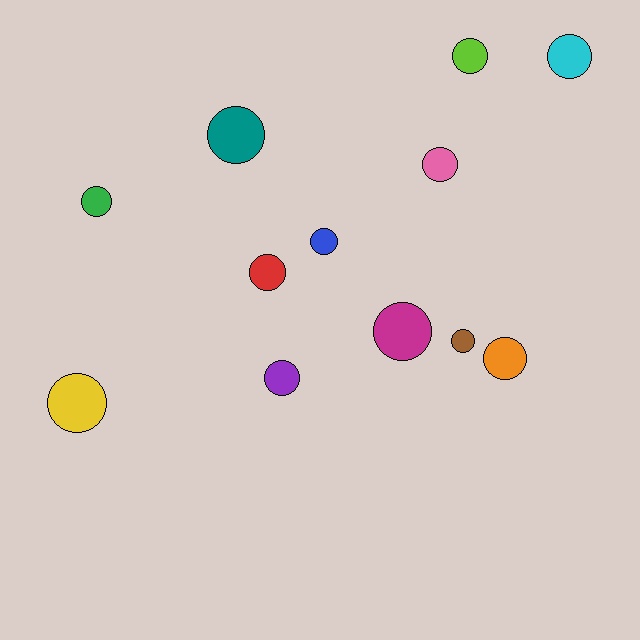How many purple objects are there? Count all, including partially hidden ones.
There is 1 purple object.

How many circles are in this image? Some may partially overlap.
There are 12 circles.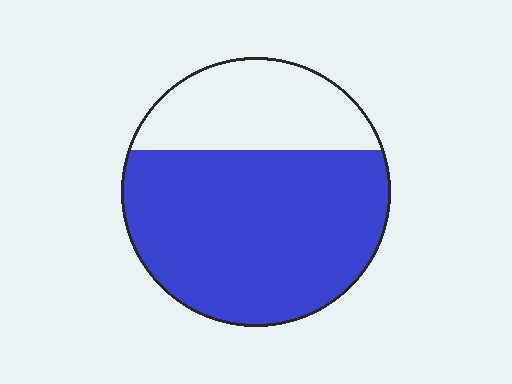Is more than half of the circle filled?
Yes.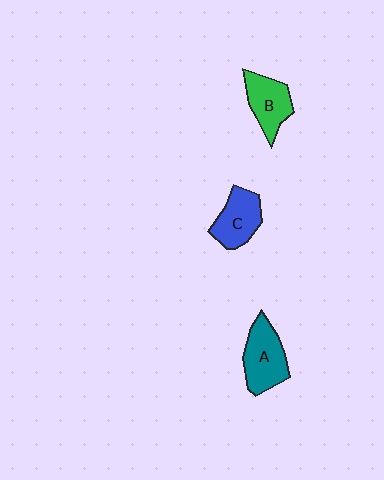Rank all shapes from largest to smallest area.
From largest to smallest: A (teal), B (green), C (blue).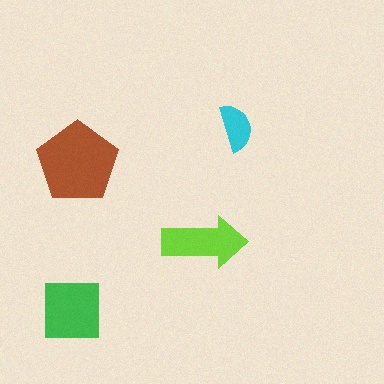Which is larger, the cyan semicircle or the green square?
The green square.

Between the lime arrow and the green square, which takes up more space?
The green square.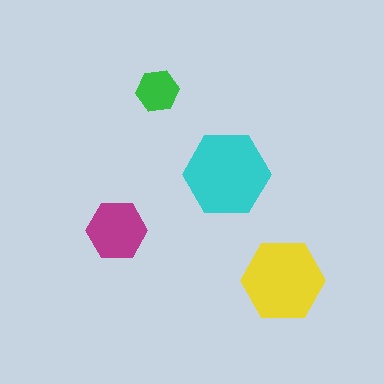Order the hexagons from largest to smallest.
the cyan one, the yellow one, the magenta one, the green one.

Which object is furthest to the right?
The yellow hexagon is rightmost.